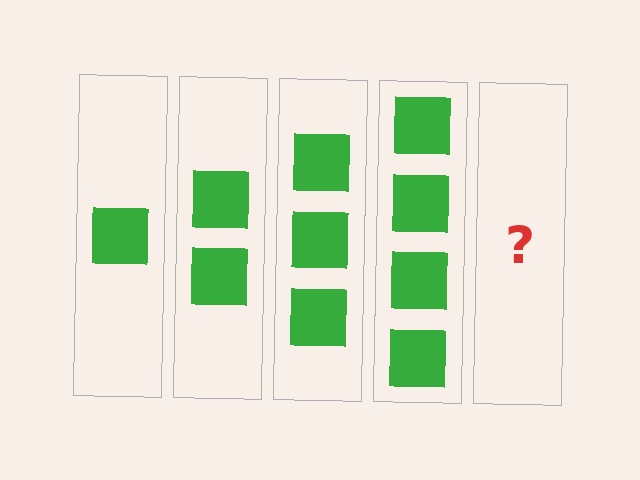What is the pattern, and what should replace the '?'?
The pattern is that each step adds one more square. The '?' should be 5 squares.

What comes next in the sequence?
The next element should be 5 squares.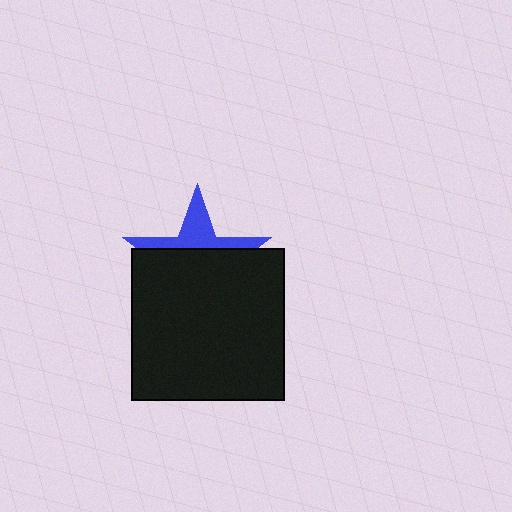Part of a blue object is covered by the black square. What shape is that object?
It is a star.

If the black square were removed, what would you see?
You would see the complete blue star.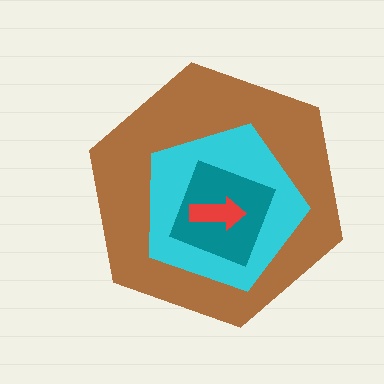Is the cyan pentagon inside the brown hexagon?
Yes.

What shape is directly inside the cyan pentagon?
The teal square.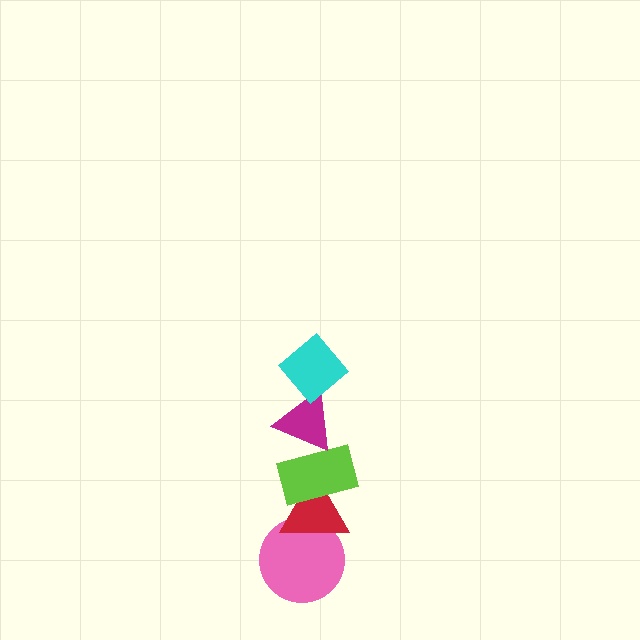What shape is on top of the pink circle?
The red triangle is on top of the pink circle.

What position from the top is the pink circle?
The pink circle is 5th from the top.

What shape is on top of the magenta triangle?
The cyan diamond is on top of the magenta triangle.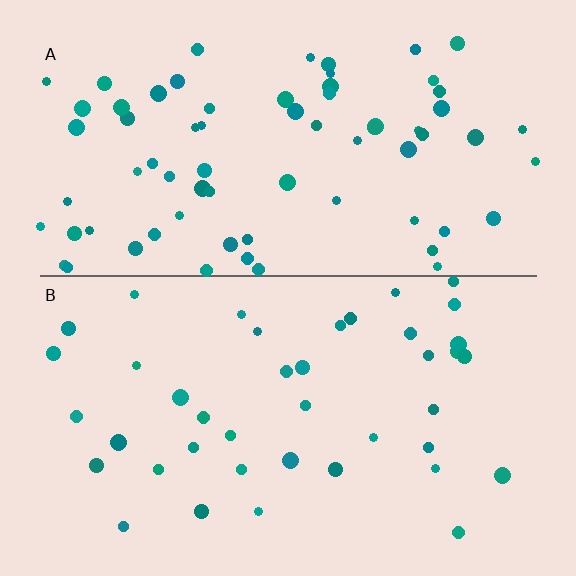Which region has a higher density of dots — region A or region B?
A (the top).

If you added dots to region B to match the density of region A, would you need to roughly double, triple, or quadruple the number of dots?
Approximately double.